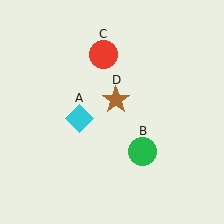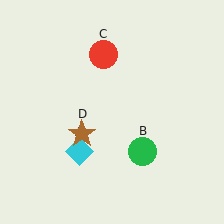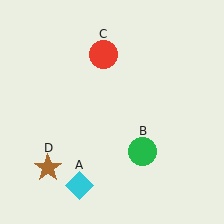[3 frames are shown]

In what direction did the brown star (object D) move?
The brown star (object D) moved down and to the left.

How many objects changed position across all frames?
2 objects changed position: cyan diamond (object A), brown star (object D).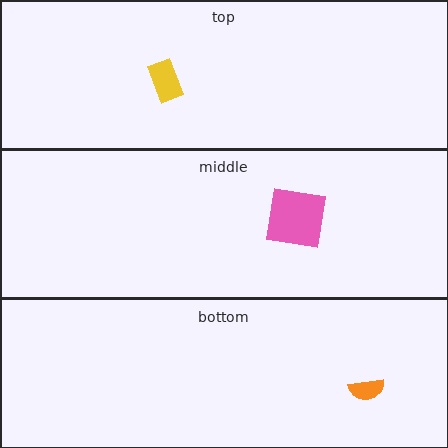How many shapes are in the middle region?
1.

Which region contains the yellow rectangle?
The top region.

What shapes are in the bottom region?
The orange semicircle.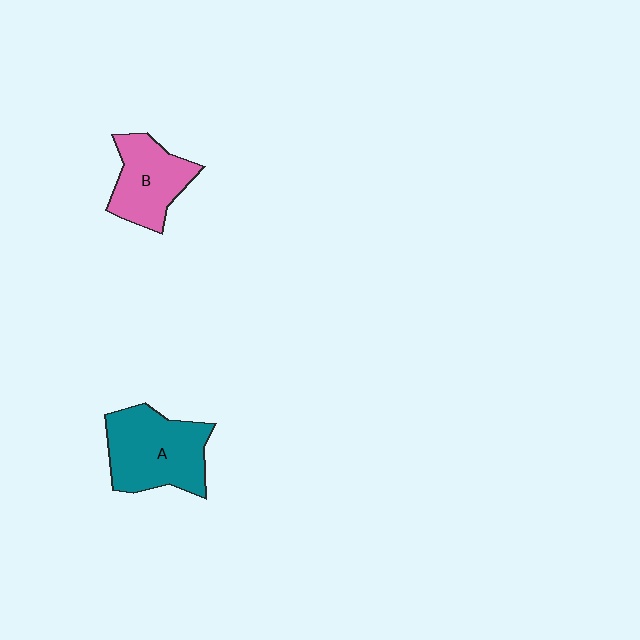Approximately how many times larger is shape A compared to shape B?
Approximately 1.4 times.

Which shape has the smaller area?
Shape B (pink).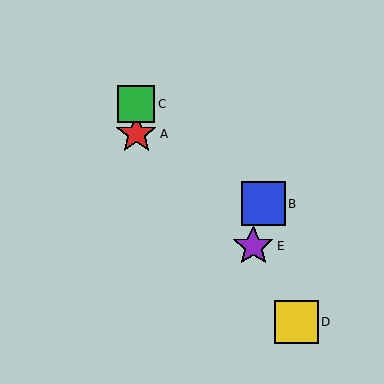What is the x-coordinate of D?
Object D is at x≈296.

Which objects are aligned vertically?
Objects A, C are aligned vertically.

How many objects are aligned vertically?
2 objects (A, C) are aligned vertically.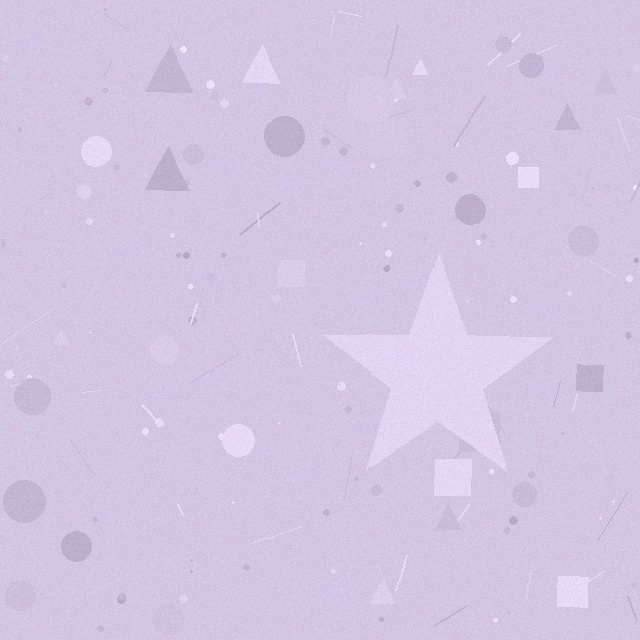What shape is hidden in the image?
A star is hidden in the image.